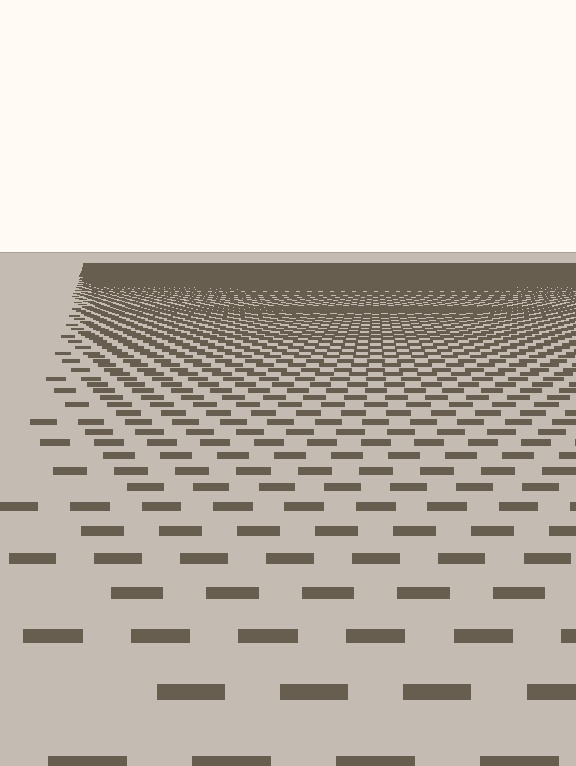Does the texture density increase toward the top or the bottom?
Density increases toward the top.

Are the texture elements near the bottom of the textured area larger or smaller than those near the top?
Larger. Near the bottom, elements are closer to the viewer and appear at a bigger on-screen size.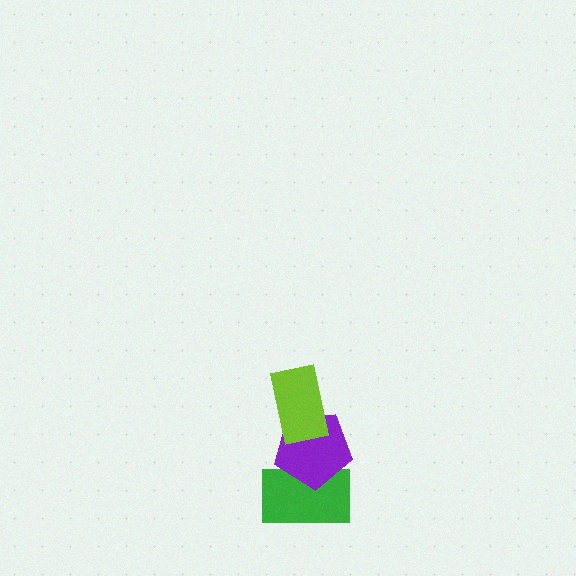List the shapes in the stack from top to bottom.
From top to bottom: the lime rectangle, the purple pentagon, the green rectangle.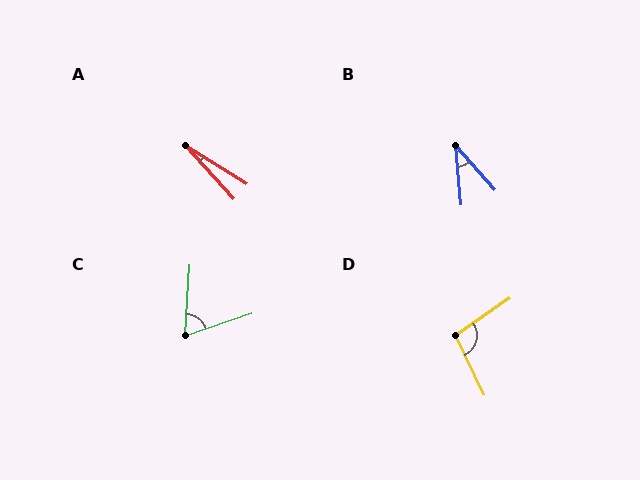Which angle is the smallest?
A, at approximately 15 degrees.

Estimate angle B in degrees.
Approximately 37 degrees.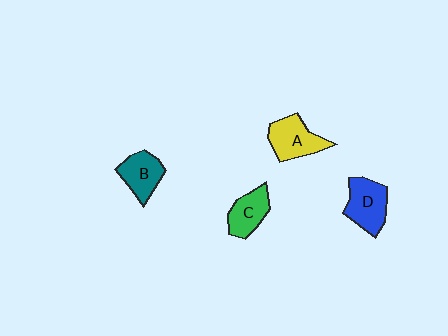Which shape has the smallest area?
Shape C (green).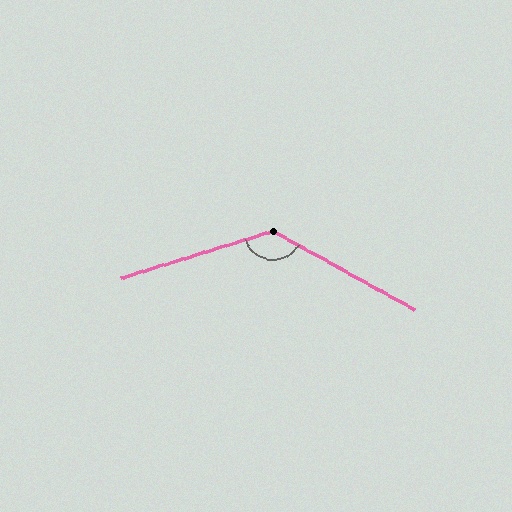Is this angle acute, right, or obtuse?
It is obtuse.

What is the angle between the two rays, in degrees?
Approximately 133 degrees.